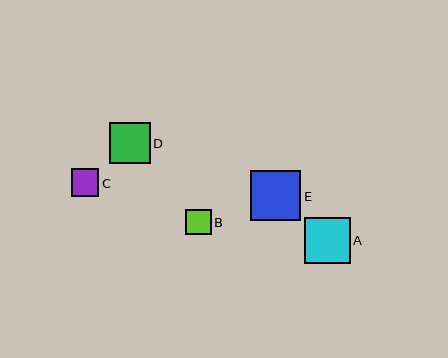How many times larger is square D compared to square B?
Square D is approximately 1.6 times the size of square B.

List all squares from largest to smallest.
From largest to smallest: E, A, D, C, B.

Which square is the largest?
Square E is the largest with a size of approximately 50 pixels.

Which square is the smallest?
Square B is the smallest with a size of approximately 26 pixels.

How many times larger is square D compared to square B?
Square D is approximately 1.6 times the size of square B.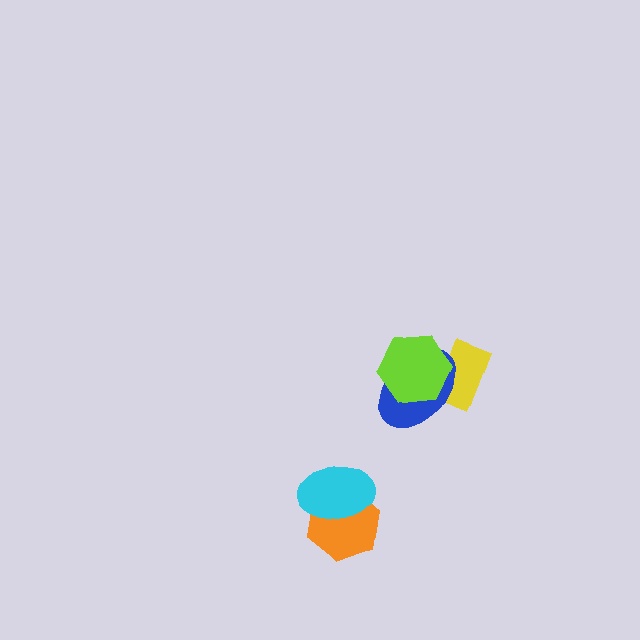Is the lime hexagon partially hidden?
No, no other shape covers it.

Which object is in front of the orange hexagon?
The cyan ellipse is in front of the orange hexagon.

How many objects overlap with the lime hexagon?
2 objects overlap with the lime hexagon.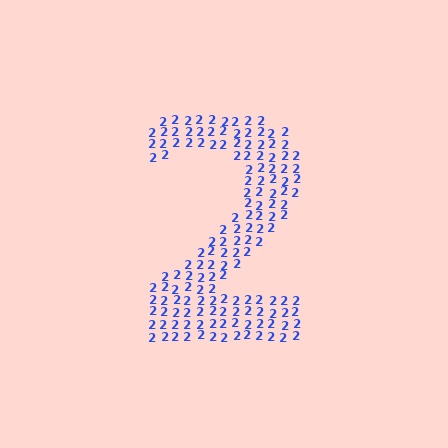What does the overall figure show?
The overall figure shows the digit 2.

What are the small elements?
The small elements are digit 2's.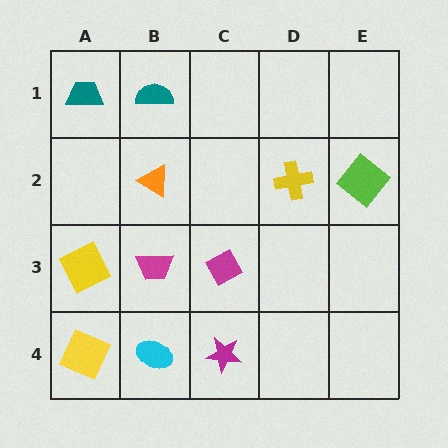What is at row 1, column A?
A teal trapezoid.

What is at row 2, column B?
An orange triangle.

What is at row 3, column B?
A magenta trapezoid.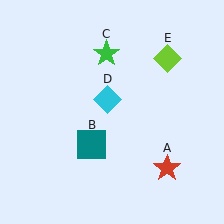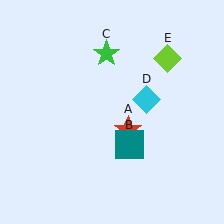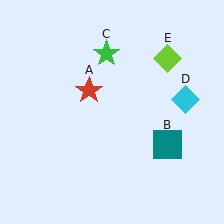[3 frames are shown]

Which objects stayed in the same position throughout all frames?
Green star (object C) and lime diamond (object E) remained stationary.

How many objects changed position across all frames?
3 objects changed position: red star (object A), teal square (object B), cyan diamond (object D).